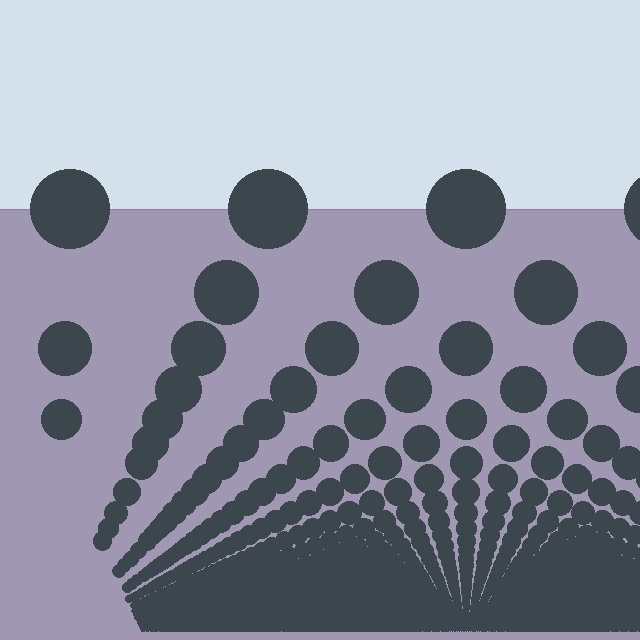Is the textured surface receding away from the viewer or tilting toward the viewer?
The surface appears to tilt toward the viewer. Texture elements get larger and sparser toward the top.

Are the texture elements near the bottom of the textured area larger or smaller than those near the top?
Smaller. The gradient is inverted — elements near the bottom are smaller and denser.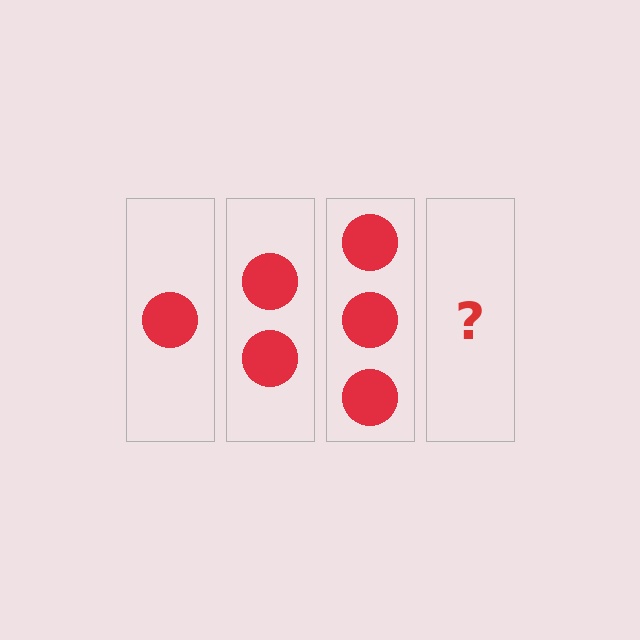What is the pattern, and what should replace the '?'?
The pattern is that each step adds one more circle. The '?' should be 4 circles.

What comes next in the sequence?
The next element should be 4 circles.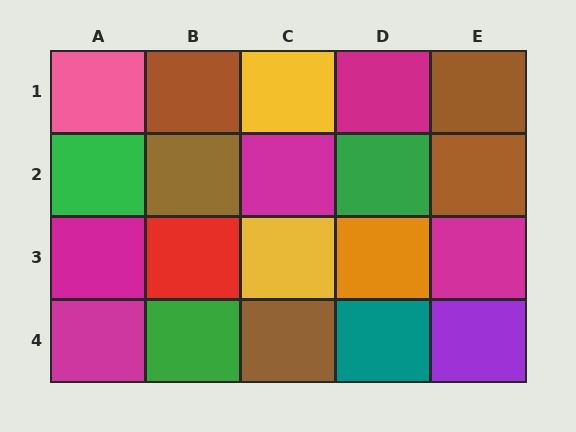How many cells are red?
1 cell is red.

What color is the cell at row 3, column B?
Red.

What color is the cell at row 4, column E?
Purple.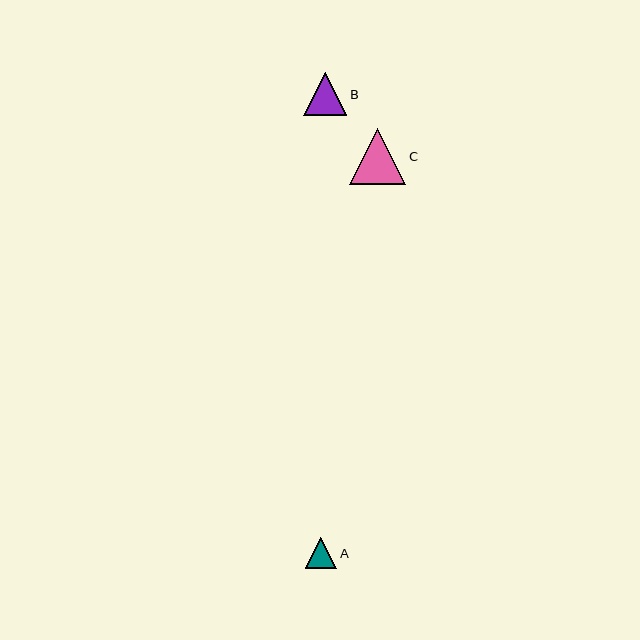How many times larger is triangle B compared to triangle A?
Triangle B is approximately 1.4 times the size of triangle A.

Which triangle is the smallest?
Triangle A is the smallest with a size of approximately 31 pixels.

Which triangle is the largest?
Triangle C is the largest with a size of approximately 56 pixels.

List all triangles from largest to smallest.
From largest to smallest: C, B, A.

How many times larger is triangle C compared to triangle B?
Triangle C is approximately 1.3 times the size of triangle B.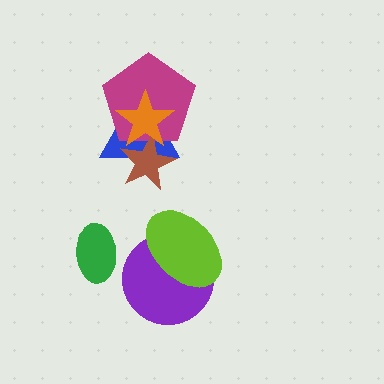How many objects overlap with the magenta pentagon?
3 objects overlap with the magenta pentagon.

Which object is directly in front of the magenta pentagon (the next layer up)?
The brown star is directly in front of the magenta pentagon.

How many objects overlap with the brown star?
3 objects overlap with the brown star.